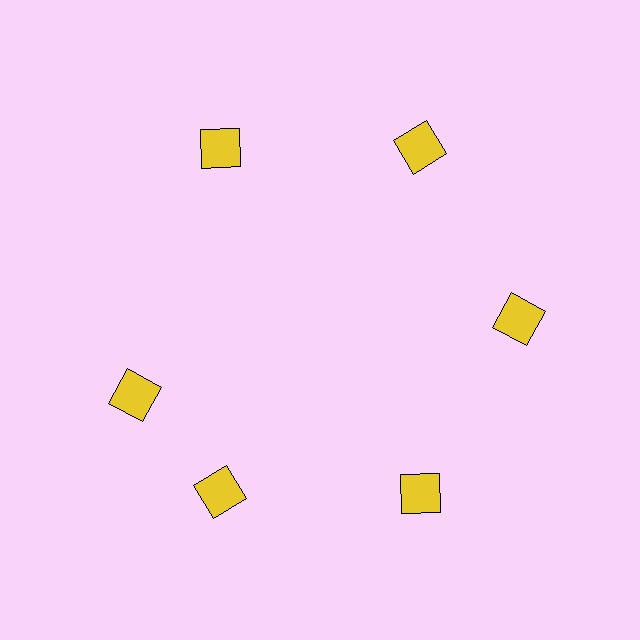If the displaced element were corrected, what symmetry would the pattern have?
It would have 6-fold rotational symmetry — the pattern would map onto itself every 60 degrees.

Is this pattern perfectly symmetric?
No. The 6 yellow squares are arranged in a ring, but one element near the 9 o'clock position is rotated out of alignment along the ring, breaking the 6-fold rotational symmetry.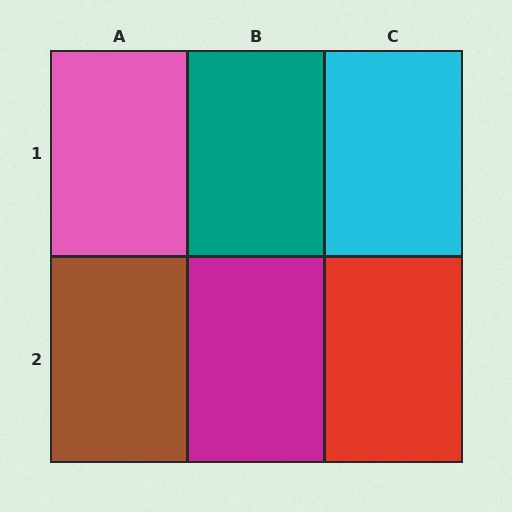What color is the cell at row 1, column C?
Cyan.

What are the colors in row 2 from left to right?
Brown, magenta, red.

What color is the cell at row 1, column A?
Pink.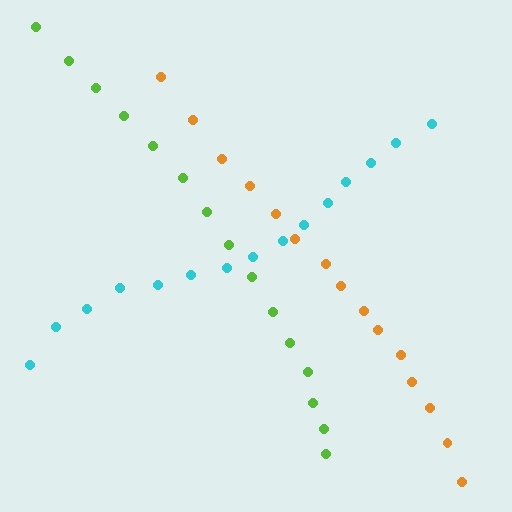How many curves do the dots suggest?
There are 3 distinct paths.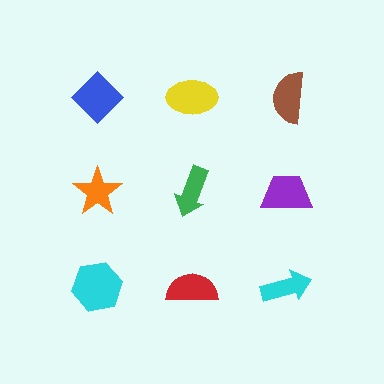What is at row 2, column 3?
A purple trapezoid.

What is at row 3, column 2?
A red semicircle.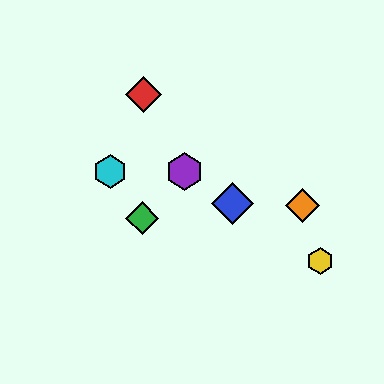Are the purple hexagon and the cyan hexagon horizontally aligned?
Yes, both are at y≈172.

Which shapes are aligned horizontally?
The purple hexagon, the cyan hexagon are aligned horizontally.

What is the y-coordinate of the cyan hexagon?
The cyan hexagon is at y≈172.